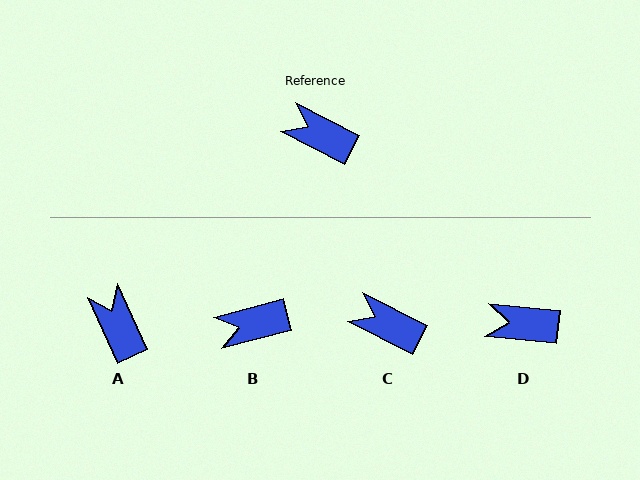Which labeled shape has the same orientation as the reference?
C.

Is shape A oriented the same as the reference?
No, it is off by about 38 degrees.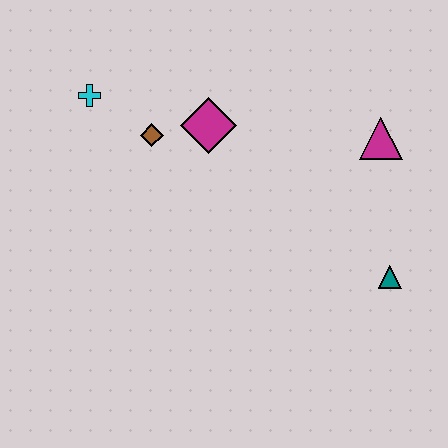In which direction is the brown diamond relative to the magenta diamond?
The brown diamond is to the left of the magenta diamond.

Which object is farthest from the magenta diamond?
The teal triangle is farthest from the magenta diamond.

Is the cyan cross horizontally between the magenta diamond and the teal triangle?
No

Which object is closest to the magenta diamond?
The brown diamond is closest to the magenta diamond.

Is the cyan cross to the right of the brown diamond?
No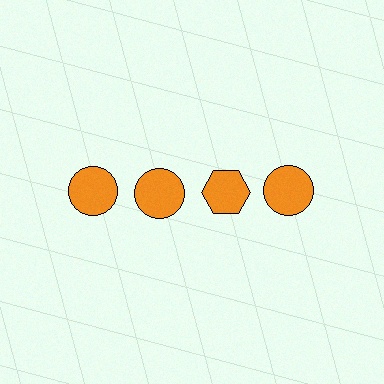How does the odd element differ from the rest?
It has a different shape: hexagon instead of circle.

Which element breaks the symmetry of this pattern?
The orange hexagon in the top row, center column breaks the symmetry. All other shapes are orange circles.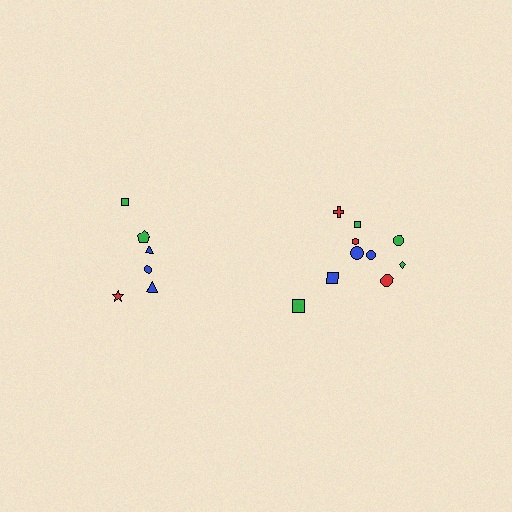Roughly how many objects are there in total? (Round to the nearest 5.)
Roughly 15 objects in total.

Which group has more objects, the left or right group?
The right group.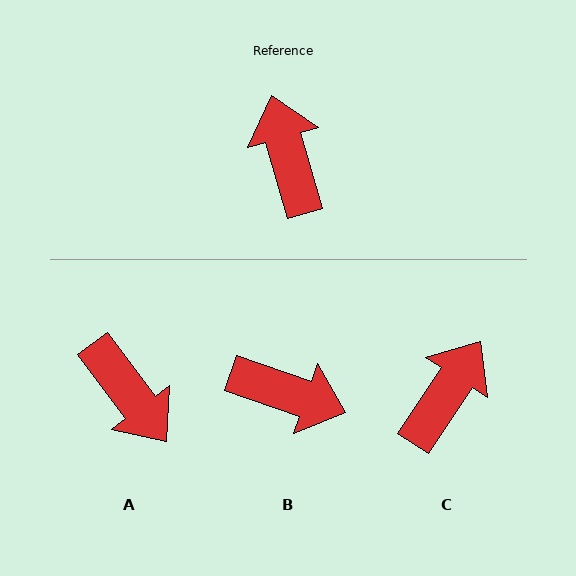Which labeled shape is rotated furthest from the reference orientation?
A, about 159 degrees away.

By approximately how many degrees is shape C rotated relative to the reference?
Approximately 49 degrees clockwise.